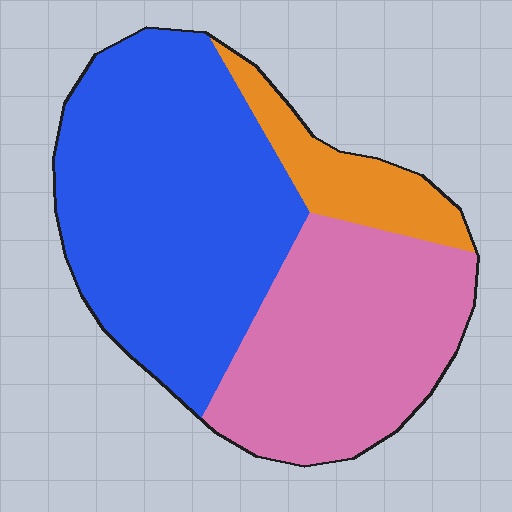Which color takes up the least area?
Orange, at roughly 10%.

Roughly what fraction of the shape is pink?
Pink covers roughly 35% of the shape.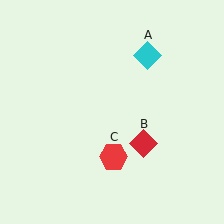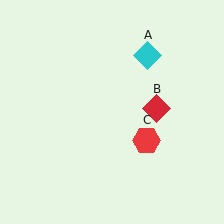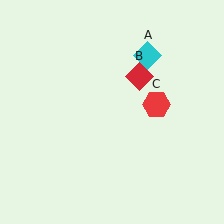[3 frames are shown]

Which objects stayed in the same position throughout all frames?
Cyan diamond (object A) remained stationary.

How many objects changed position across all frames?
2 objects changed position: red diamond (object B), red hexagon (object C).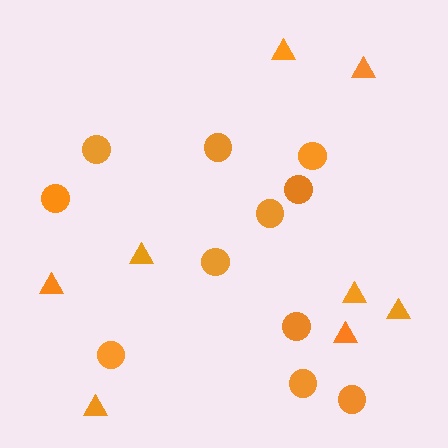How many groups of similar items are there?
There are 2 groups: one group of circles (11) and one group of triangles (8).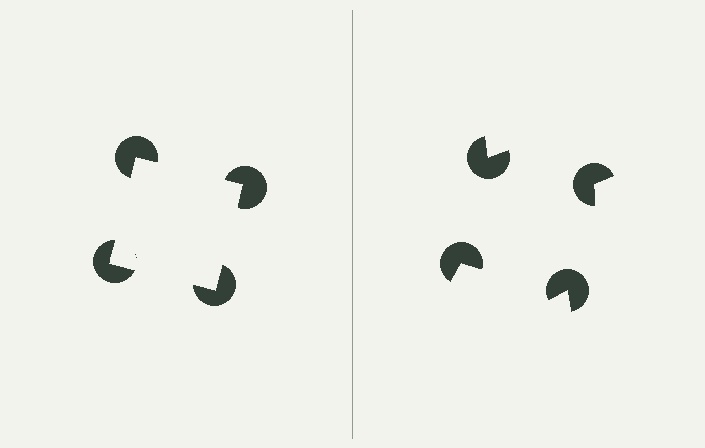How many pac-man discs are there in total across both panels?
8 — 4 on each side.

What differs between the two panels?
The pac-man discs are positioned identically on both sides; only the wedge orientations differ. On the left they align to a square; on the right they are misaligned.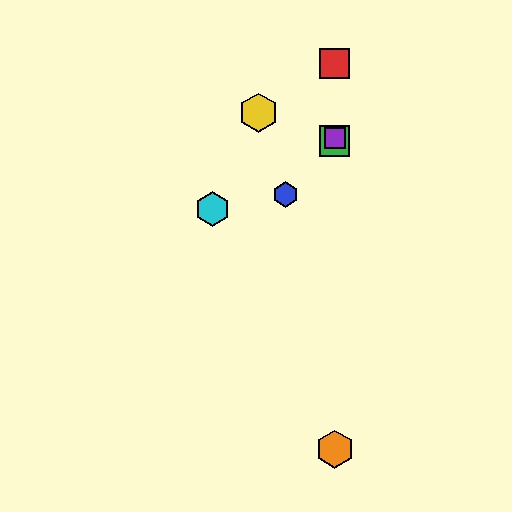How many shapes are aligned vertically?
4 shapes (the red square, the green square, the purple square, the orange hexagon) are aligned vertically.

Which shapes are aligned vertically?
The red square, the green square, the purple square, the orange hexagon are aligned vertically.